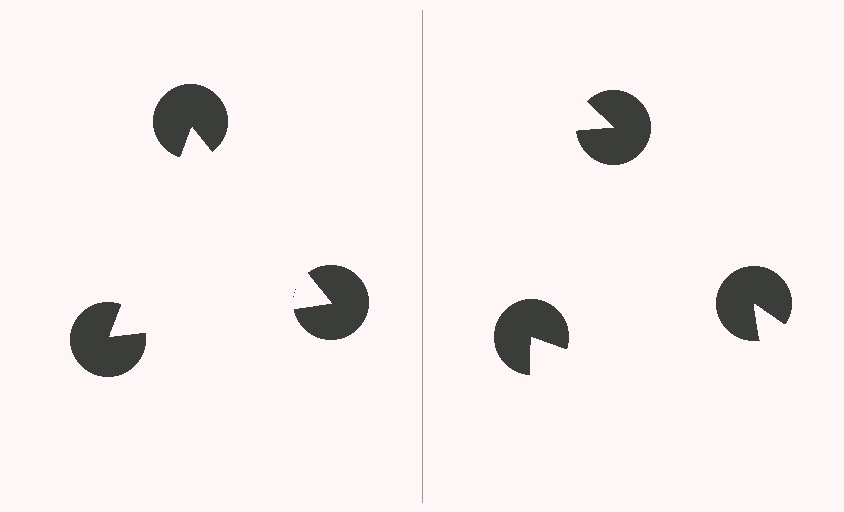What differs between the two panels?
The pac-man discs are positioned identically on both sides; only the wedge orientations differ. On the left they align to a triangle; on the right they are misaligned.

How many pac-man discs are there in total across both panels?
6 — 3 on each side.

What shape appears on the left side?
An illusory triangle.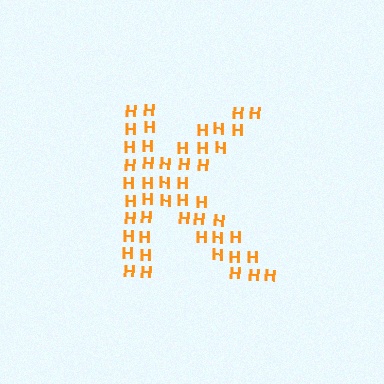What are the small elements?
The small elements are letter H's.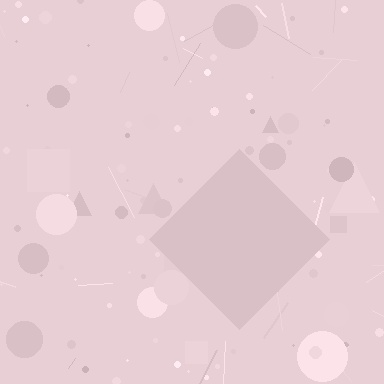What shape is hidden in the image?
A diamond is hidden in the image.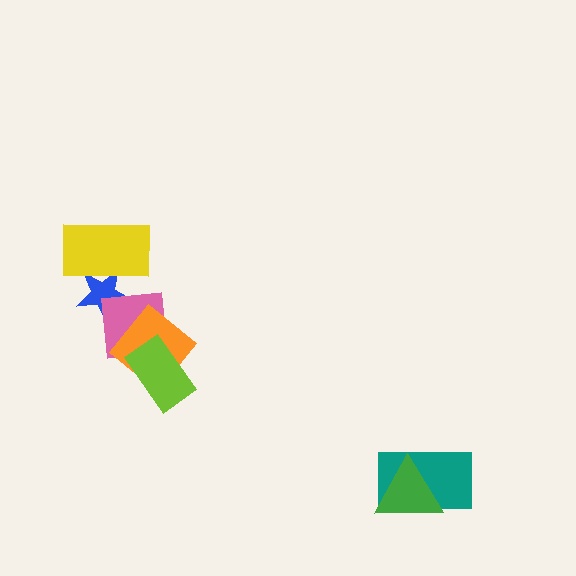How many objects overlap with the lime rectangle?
2 objects overlap with the lime rectangle.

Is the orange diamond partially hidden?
Yes, it is partially covered by another shape.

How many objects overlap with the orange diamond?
2 objects overlap with the orange diamond.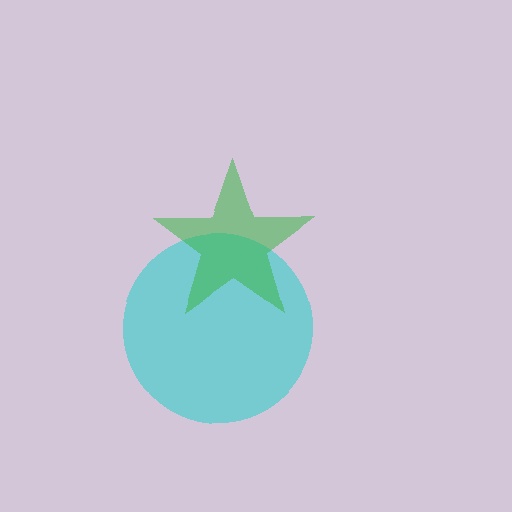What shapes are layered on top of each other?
The layered shapes are: a cyan circle, a green star.